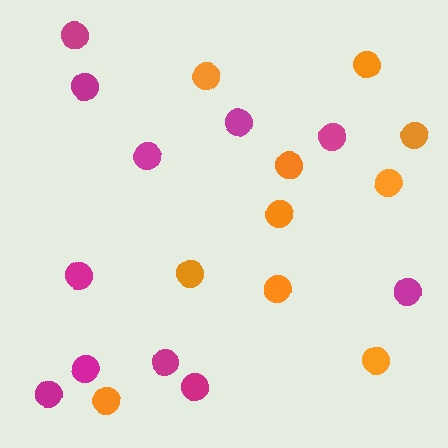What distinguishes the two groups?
There are 2 groups: one group of magenta circles (11) and one group of orange circles (10).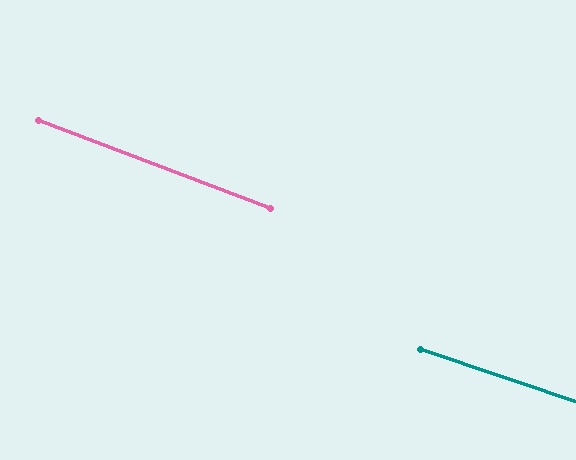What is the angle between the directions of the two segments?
Approximately 2 degrees.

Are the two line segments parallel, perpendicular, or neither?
Parallel — their directions differ by only 1.9°.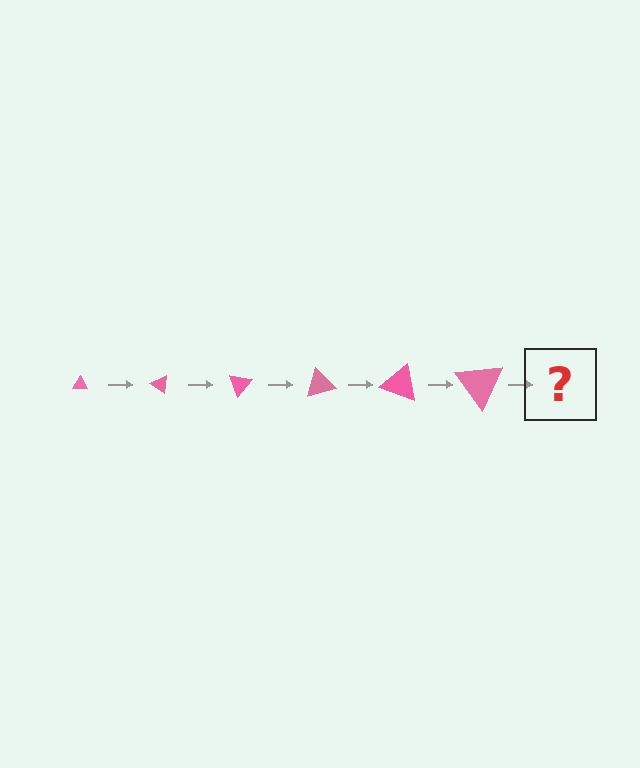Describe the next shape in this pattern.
It should be a triangle, larger than the previous one and rotated 210 degrees from the start.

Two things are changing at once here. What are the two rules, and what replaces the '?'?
The two rules are that the triangle grows larger each step and it rotates 35 degrees each step. The '?' should be a triangle, larger than the previous one and rotated 210 degrees from the start.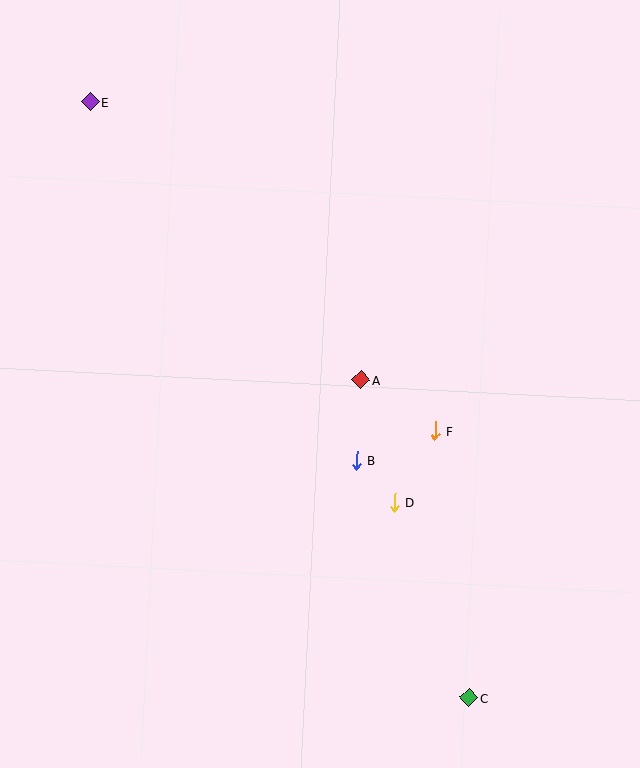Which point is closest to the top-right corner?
Point A is closest to the top-right corner.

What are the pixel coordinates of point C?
Point C is at (469, 698).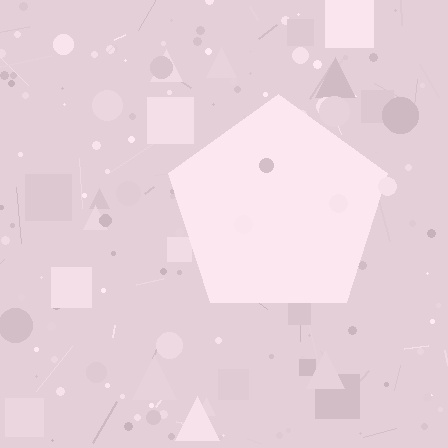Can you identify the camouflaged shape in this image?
The camouflaged shape is a pentagon.